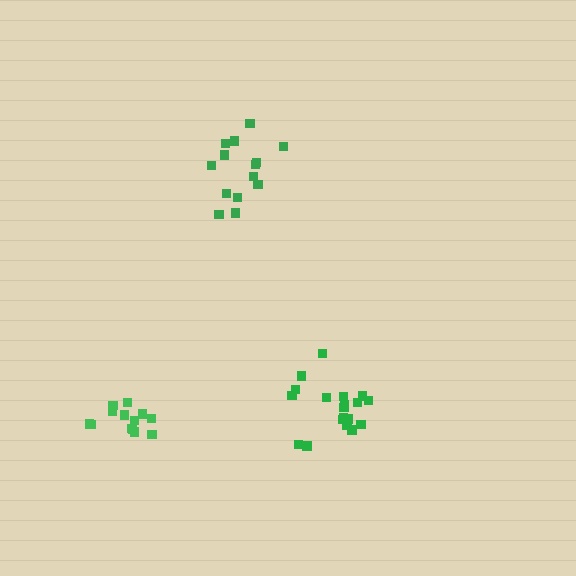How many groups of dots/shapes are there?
There are 3 groups.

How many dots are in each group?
Group 1: 13 dots, Group 2: 19 dots, Group 3: 14 dots (46 total).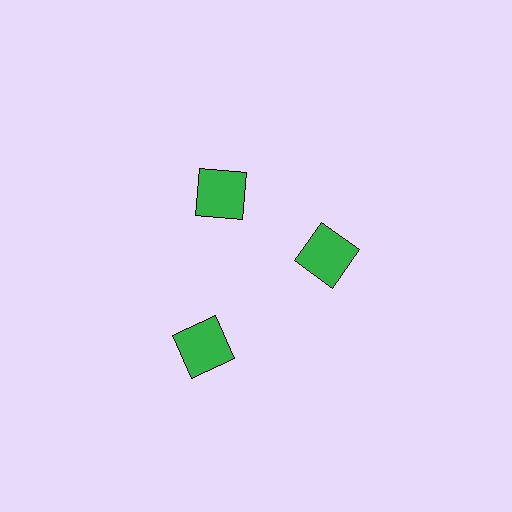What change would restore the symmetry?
The symmetry would be restored by moving it inward, back onto the ring so that all 3 squares sit at equal angles and equal distance from the center.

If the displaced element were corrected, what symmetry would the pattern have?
It would have 3-fold rotational symmetry — the pattern would map onto itself every 120 degrees.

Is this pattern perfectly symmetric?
No. The 3 green squares are arranged in a ring, but one element near the 7 o'clock position is pushed outward from the center, breaking the 3-fold rotational symmetry.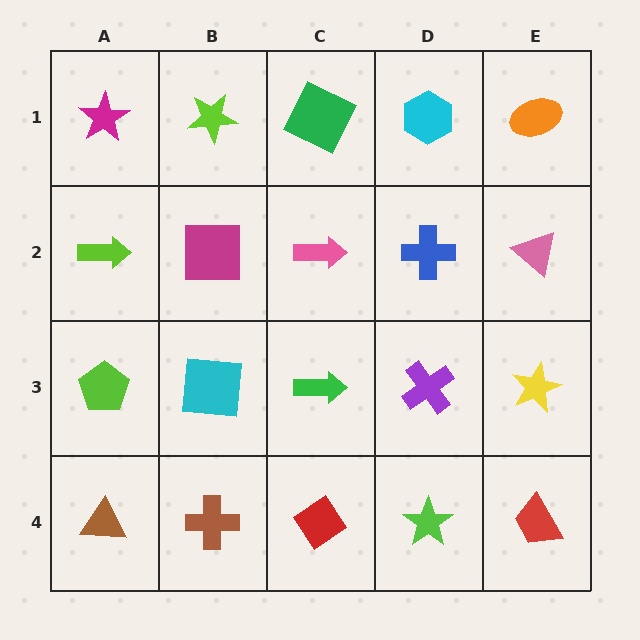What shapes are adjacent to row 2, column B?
A lime star (row 1, column B), a cyan square (row 3, column B), a lime arrow (row 2, column A), a pink arrow (row 2, column C).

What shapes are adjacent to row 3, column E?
A pink triangle (row 2, column E), a red trapezoid (row 4, column E), a purple cross (row 3, column D).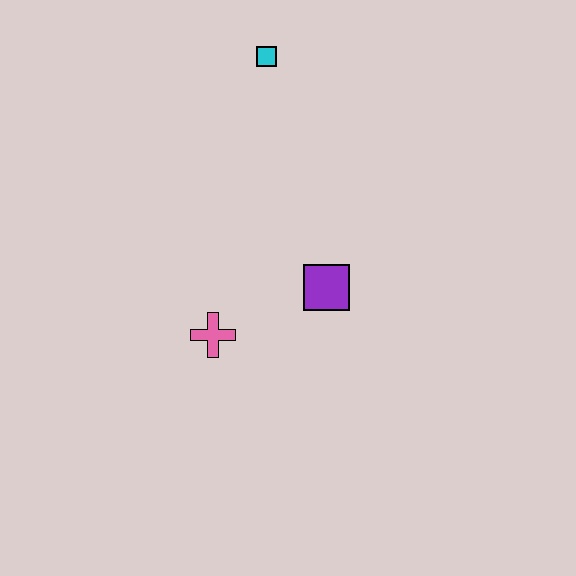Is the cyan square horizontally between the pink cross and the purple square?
Yes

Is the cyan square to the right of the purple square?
No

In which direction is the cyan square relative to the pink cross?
The cyan square is above the pink cross.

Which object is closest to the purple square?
The pink cross is closest to the purple square.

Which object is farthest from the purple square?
The cyan square is farthest from the purple square.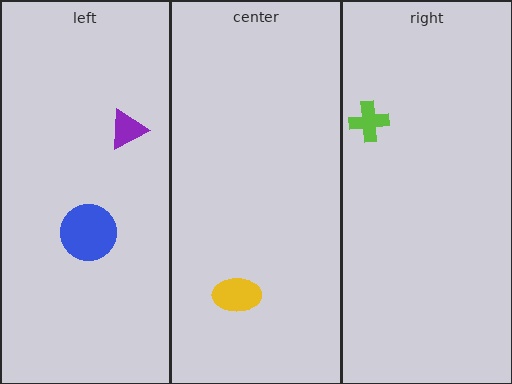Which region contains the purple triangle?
The left region.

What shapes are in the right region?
The lime cross.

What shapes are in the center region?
The yellow ellipse.